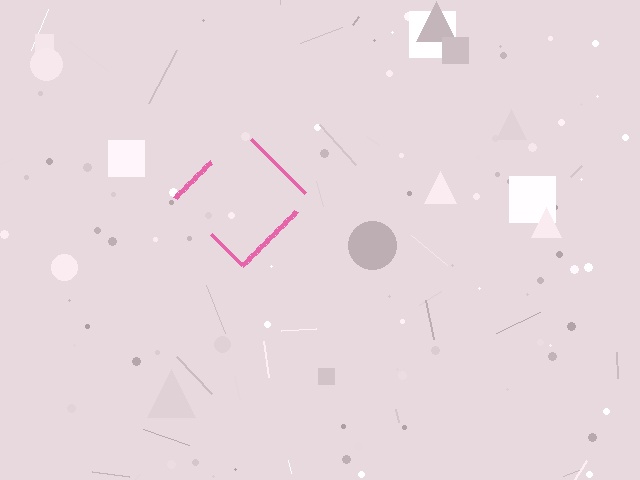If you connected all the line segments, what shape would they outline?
They would outline a diamond.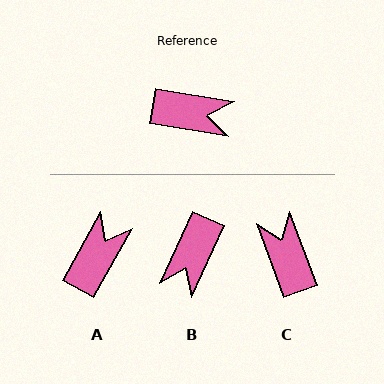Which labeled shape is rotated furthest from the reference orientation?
C, about 120 degrees away.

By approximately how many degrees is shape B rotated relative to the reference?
Approximately 105 degrees clockwise.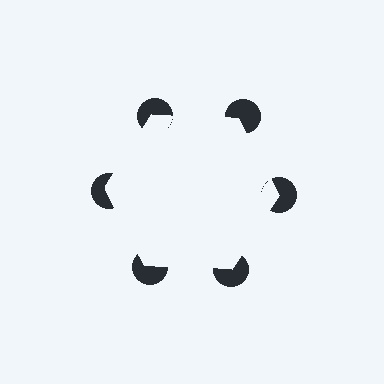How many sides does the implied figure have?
6 sides.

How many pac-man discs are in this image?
There are 6 — one at each vertex of the illusory hexagon.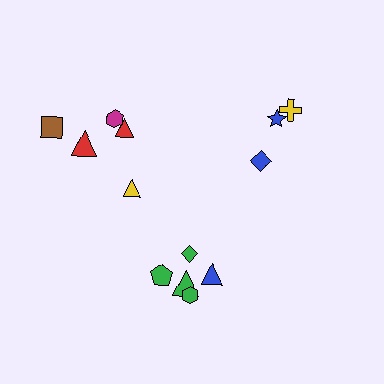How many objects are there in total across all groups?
There are 13 objects.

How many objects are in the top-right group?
There are 3 objects.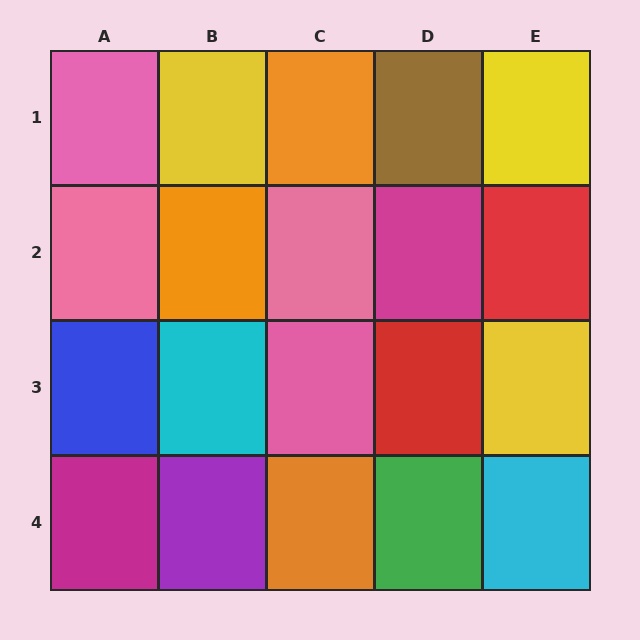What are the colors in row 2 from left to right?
Pink, orange, pink, magenta, red.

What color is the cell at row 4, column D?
Green.